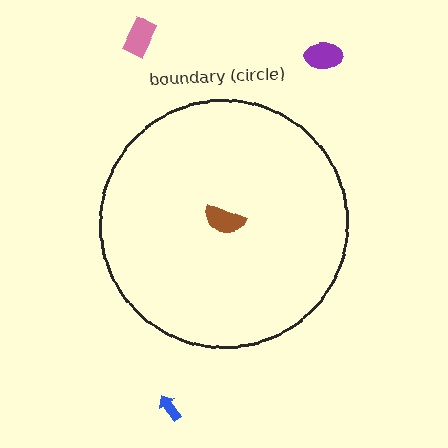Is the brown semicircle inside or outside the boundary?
Inside.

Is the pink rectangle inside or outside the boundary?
Outside.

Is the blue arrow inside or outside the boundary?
Outside.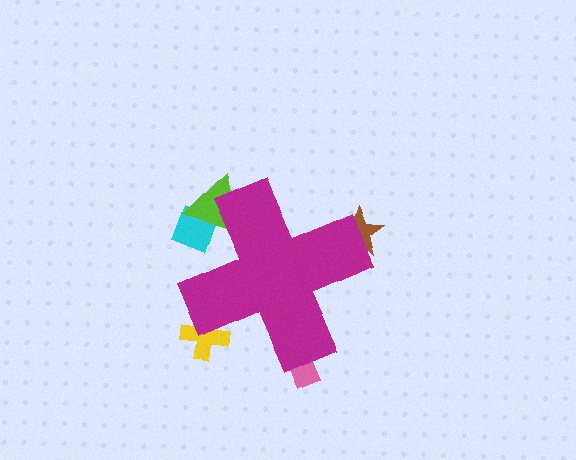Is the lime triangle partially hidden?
Yes, the lime triangle is partially hidden behind the magenta cross.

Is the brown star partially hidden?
Yes, the brown star is partially hidden behind the magenta cross.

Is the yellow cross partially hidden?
Yes, the yellow cross is partially hidden behind the magenta cross.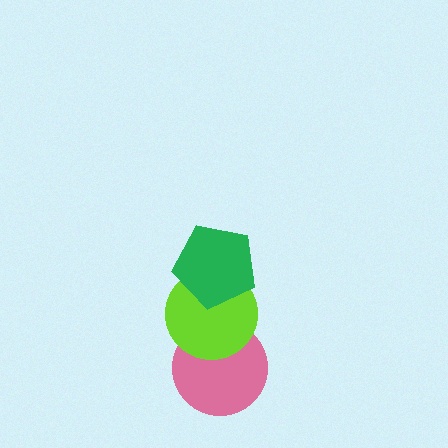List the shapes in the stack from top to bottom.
From top to bottom: the green pentagon, the lime circle, the pink circle.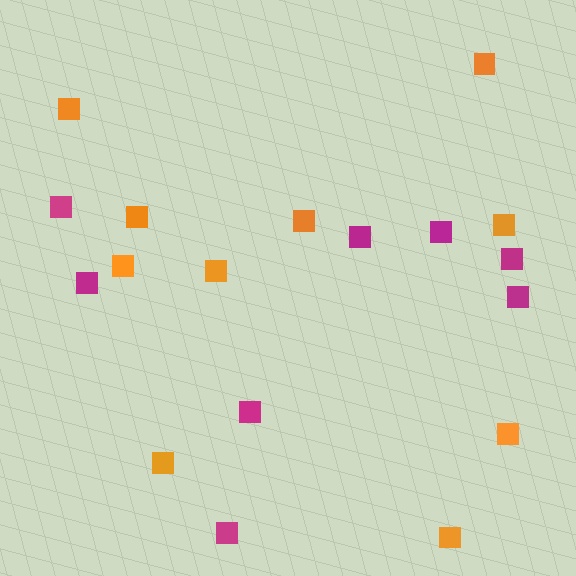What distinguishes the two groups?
There are 2 groups: one group of magenta squares (8) and one group of orange squares (10).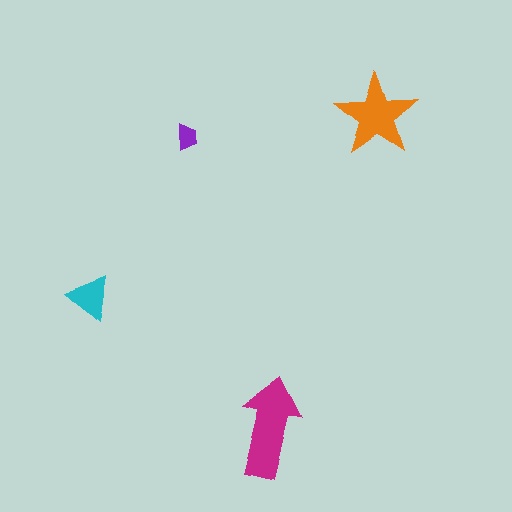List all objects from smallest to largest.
The purple trapezoid, the cyan triangle, the orange star, the magenta arrow.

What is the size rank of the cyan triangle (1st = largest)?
3rd.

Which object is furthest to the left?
The cyan triangle is leftmost.